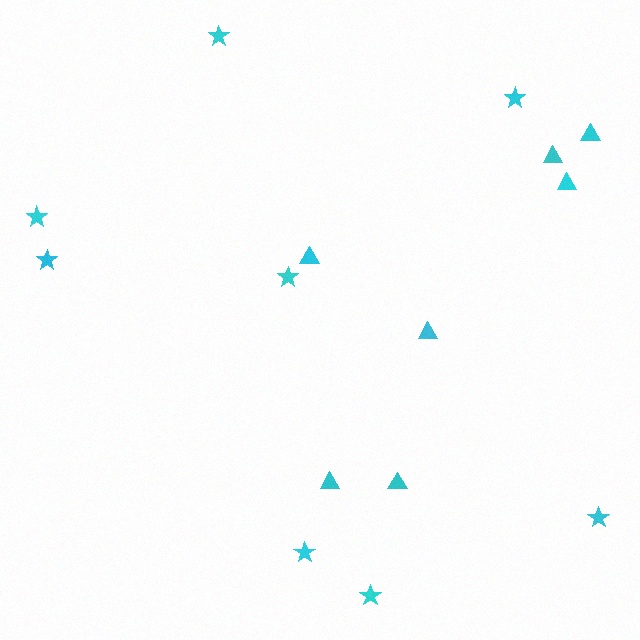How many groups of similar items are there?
There are 2 groups: one group of triangles (7) and one group of stars (8).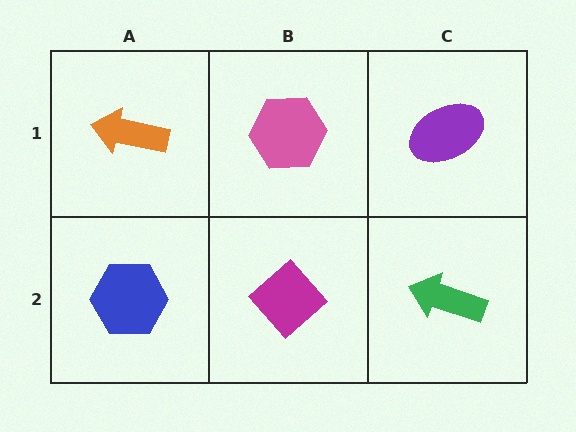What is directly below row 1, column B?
A magenta diamond.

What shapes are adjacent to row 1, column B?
A magenta diamond (row 2, column B), an orange arrow (row 1, column A), a purple ellipse (row 1, column C).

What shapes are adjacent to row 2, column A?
An orange arrow (row 1, column A), a magenta diamond (row 2, column B).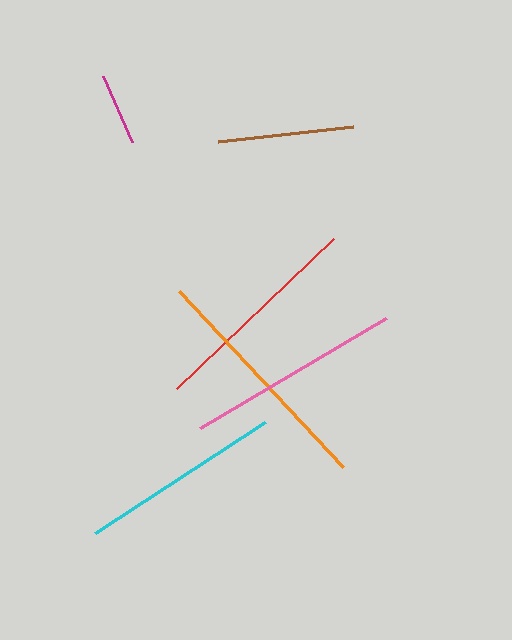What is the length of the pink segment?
The pink segment is approximately 216 pixels long.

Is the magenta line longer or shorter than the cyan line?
The cyan line is longer than the magenta line.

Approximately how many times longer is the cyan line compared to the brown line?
The cyan line is approximately 1.5 times the length of the brown line.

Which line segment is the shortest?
The magenta line is the shortest at approximately 72 pixels.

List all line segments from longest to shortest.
From longest to shortest: orange, red, pink, cyan, brown, magenta.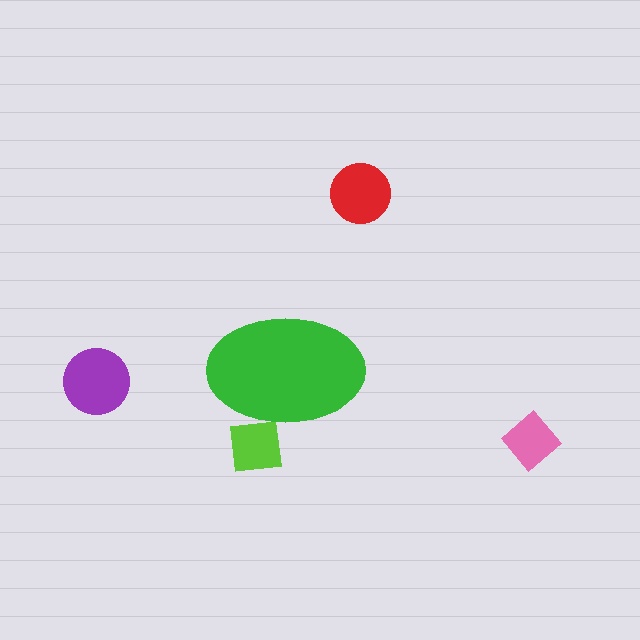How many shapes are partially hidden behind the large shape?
1 shape is partially hidden.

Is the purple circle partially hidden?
No, the purple circle is fully visible.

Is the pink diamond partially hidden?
No, the pink diamond is fully visible.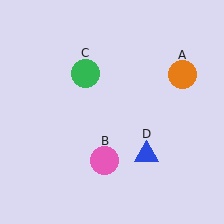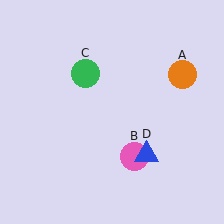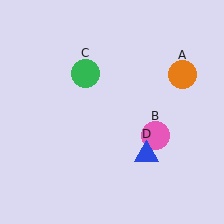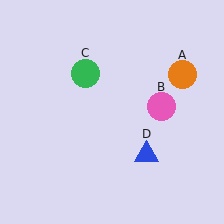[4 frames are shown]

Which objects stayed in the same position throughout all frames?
Orange circle (object A) and green circle (object C) and blue triangle (object D) remained stationary.